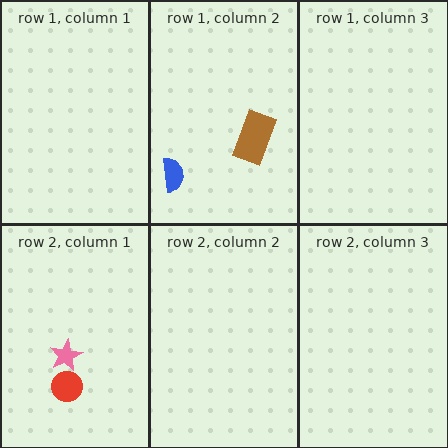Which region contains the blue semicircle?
The row 1, column 2 region.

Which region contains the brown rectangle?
The row 1, column 2 region.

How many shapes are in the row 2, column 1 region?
2.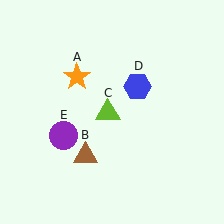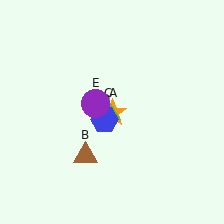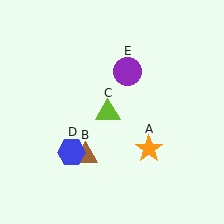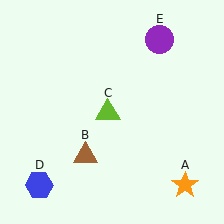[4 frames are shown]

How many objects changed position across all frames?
3 objects changed position: orange star (object A), blue hexagon (object D), purple circle (object E).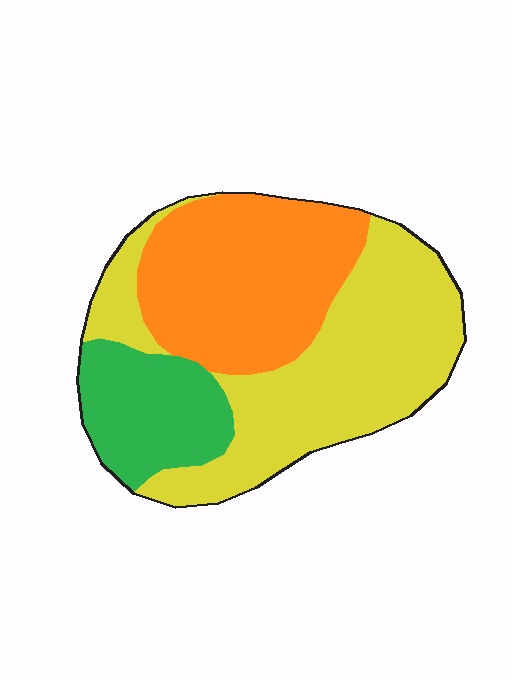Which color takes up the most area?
Yellow, at roughly 45%.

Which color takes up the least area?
Green, at roughly 20%.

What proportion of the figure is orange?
Orange covers 35% of the figure.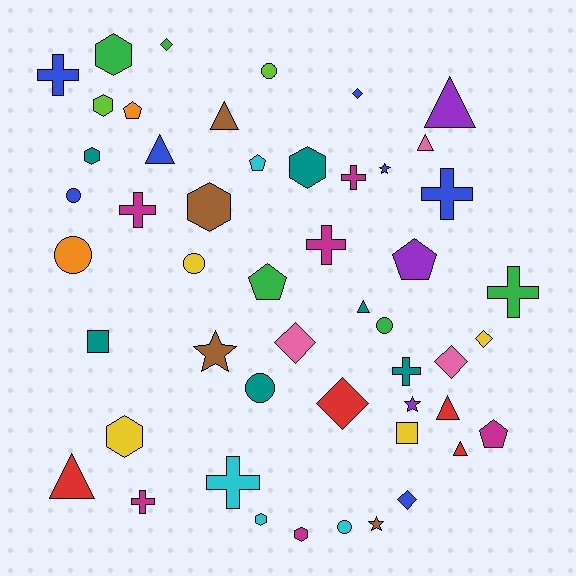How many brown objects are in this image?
There are 4 brown objects.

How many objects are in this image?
There are 50 objects.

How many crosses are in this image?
There are 9 crosses.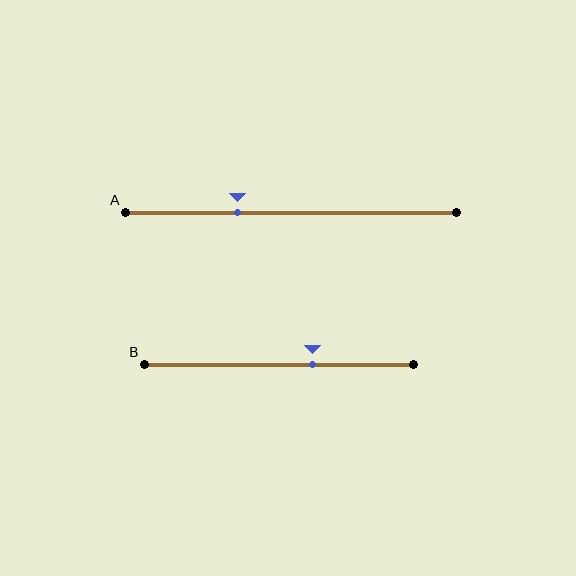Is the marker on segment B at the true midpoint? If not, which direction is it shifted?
No, the marker on segment B is shifted to the right by about 12% of the segment length.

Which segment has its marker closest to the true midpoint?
Segment B has its marker closest to the true midpoint.